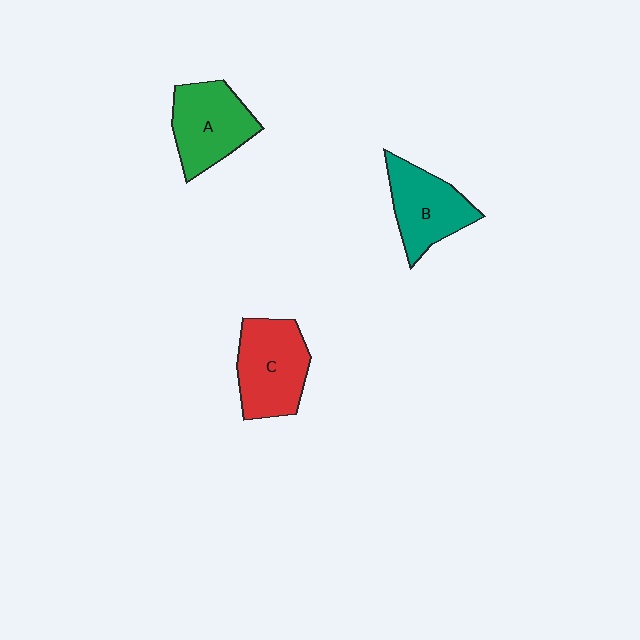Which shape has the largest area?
Shape C (red).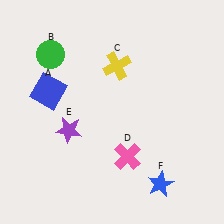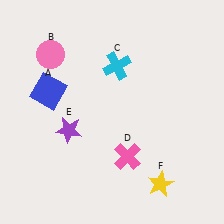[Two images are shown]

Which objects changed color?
B changed from green to pink. C changed from yellow to cyan. F changed from blue to yellow.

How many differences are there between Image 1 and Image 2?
There are 3 differences between the two images.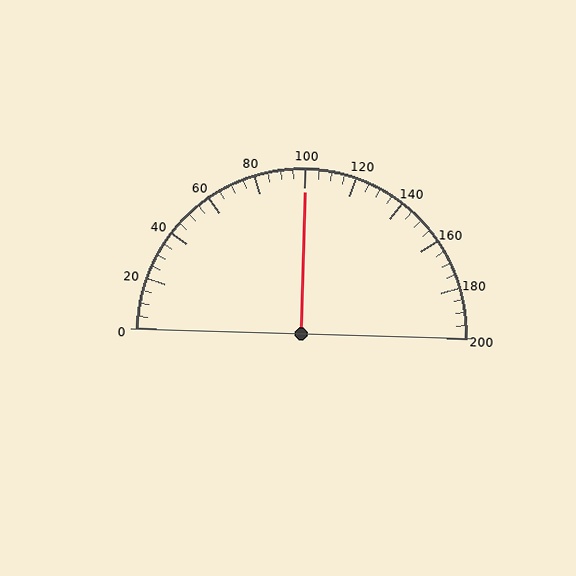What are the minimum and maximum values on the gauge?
The gauge ranges from 0 to 200.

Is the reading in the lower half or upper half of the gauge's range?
The reading is in the upper half of the range (0 to 200).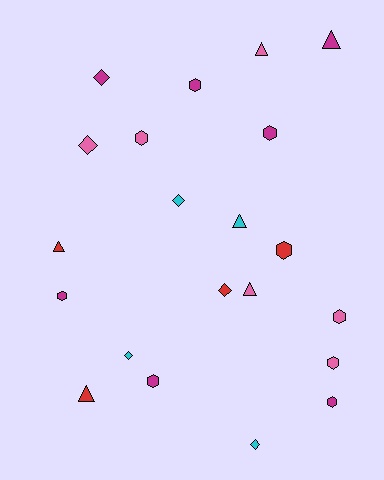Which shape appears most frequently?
Hexagon, with 9 objects.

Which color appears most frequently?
Magenta, with 7 objects.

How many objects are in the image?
There are 21 objects.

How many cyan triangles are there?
There is 1 cyan triangle.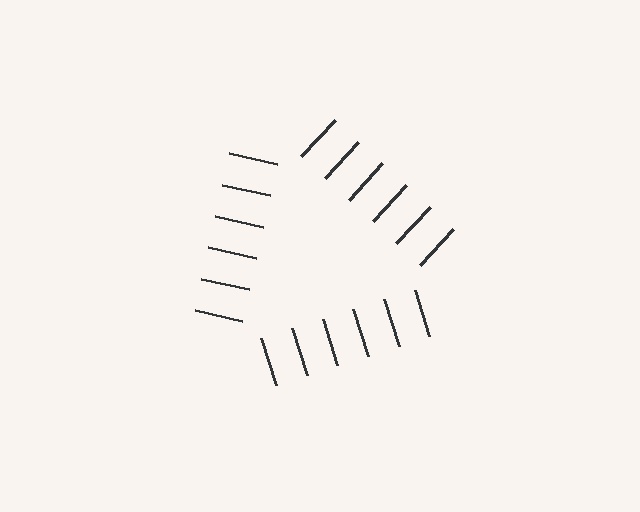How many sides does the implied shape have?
3 sides — the line-ends trace a triangle.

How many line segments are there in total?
18 — 6 along each of the 3 edges.